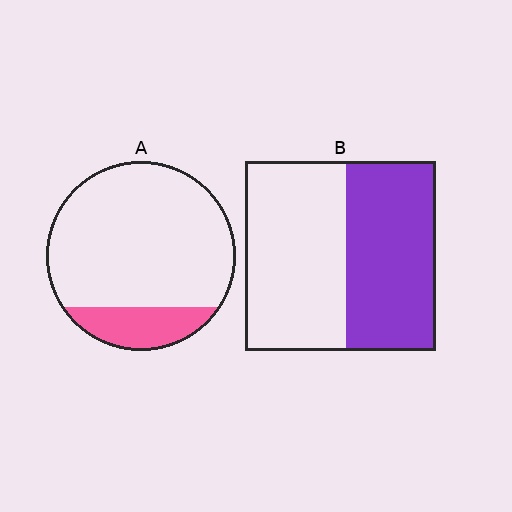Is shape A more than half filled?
No.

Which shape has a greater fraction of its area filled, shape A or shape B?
Shape B.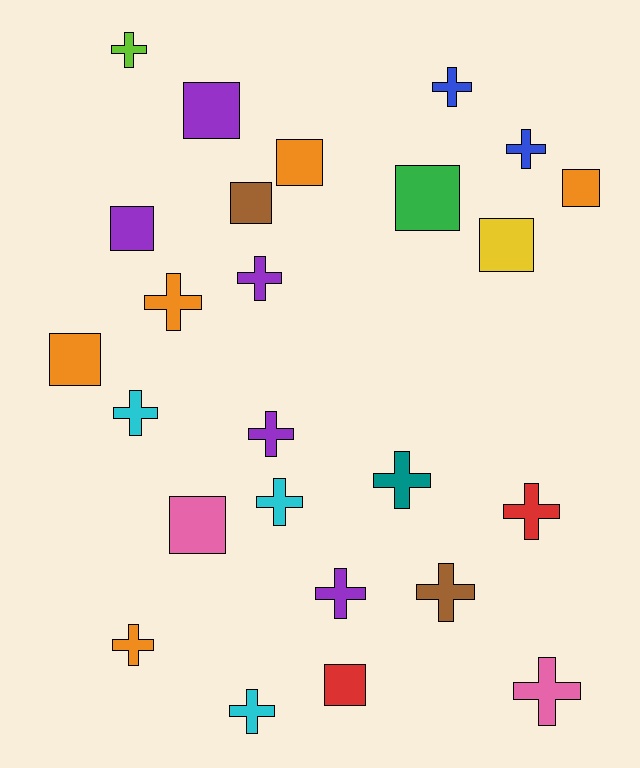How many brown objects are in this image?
There are 2 brown objects.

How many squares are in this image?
There are 10 squares.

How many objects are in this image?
There are 25 objects.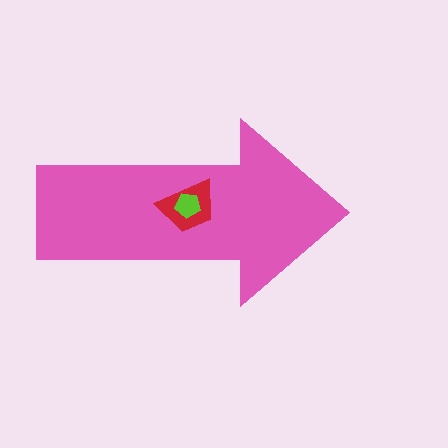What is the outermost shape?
The pink arrow.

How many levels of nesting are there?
3.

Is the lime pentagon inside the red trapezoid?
Yes.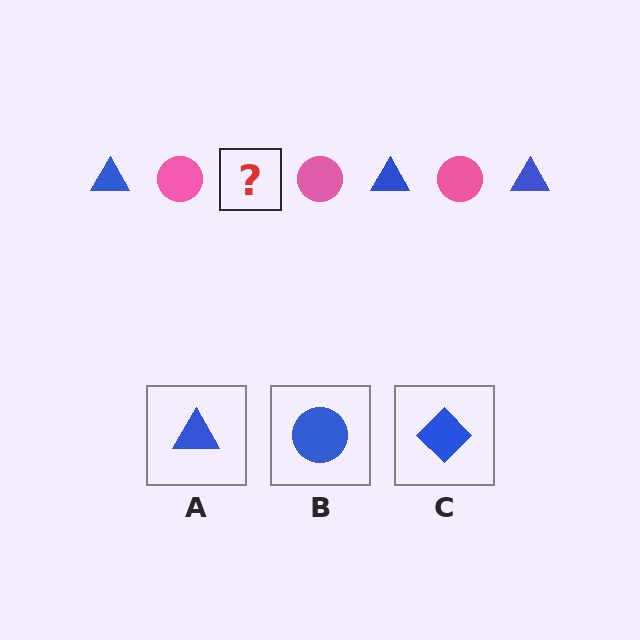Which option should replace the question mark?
Option A.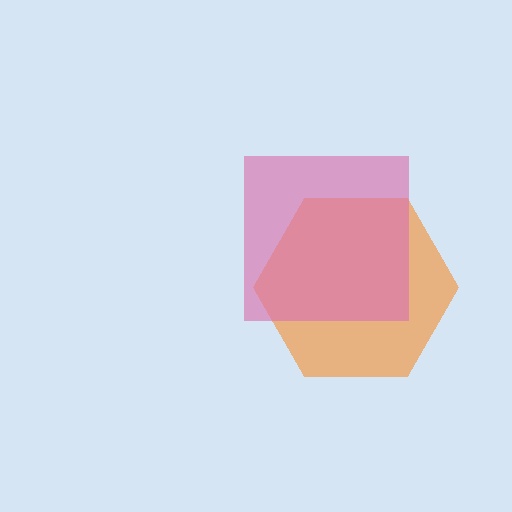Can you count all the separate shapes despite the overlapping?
Yes, there are 2 separate shapes.